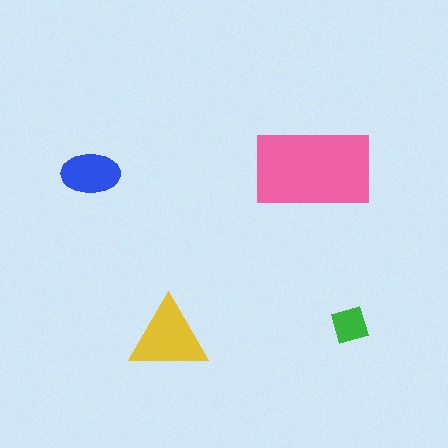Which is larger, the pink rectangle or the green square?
The pink rectangle.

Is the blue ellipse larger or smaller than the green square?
Larger.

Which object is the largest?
The pink rectangle.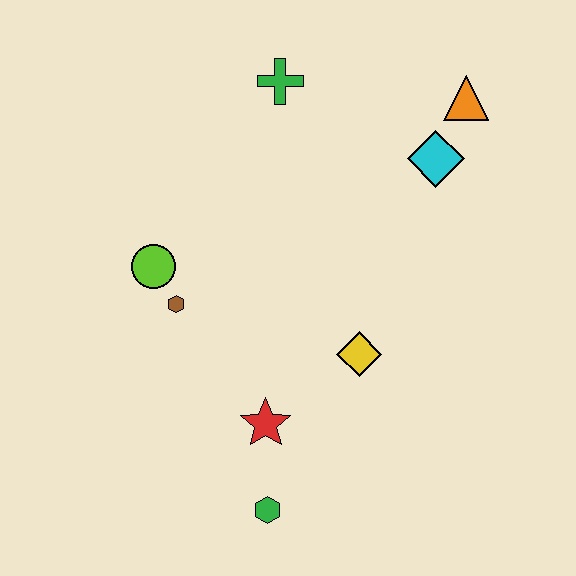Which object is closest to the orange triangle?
The cyan diamond is closest to the orange triangle.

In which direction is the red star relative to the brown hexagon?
The red star is below the brown hexagon.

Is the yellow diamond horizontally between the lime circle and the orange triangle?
Yes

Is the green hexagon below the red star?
Yes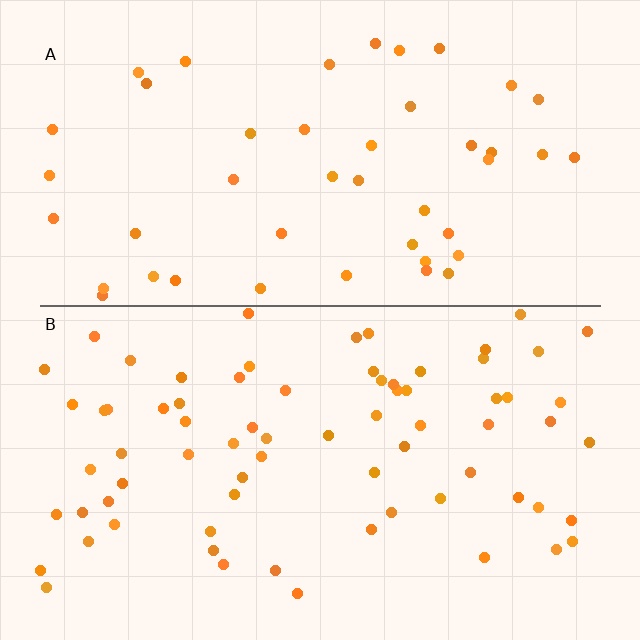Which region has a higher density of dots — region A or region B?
B (the bottom).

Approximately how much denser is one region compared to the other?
Approximately 1.6× — region B over region A.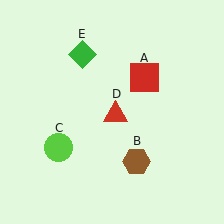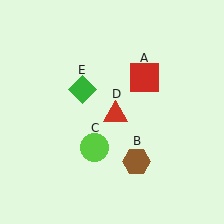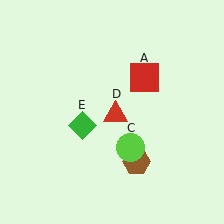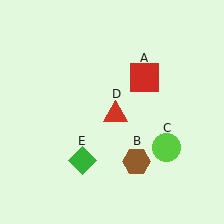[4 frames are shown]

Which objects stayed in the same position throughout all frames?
Red square (object A) and brown hexagon (object B) and red triangle (object D) remained stationary.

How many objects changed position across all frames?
2 objects changed position: lime circle (object C), green diamond (object E).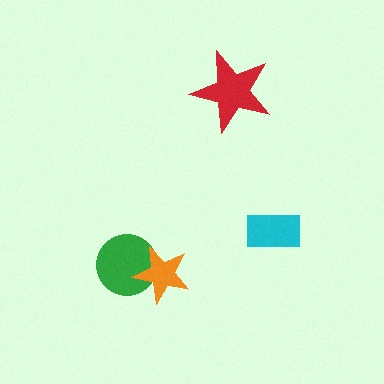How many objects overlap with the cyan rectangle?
0 objects overlap with the cyan rectangle.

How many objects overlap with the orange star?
1 object overlaps with the orange star.